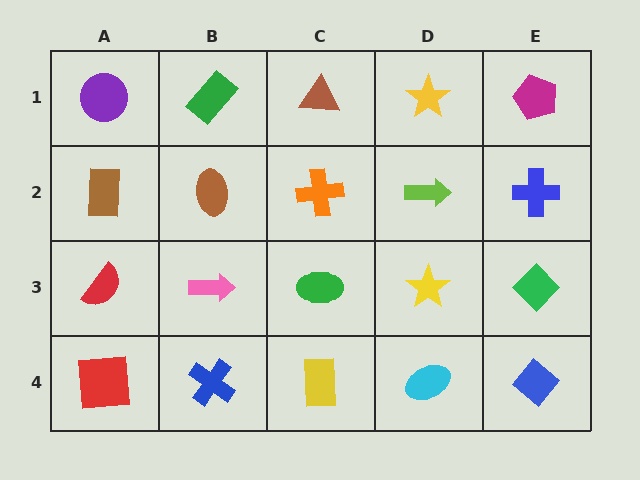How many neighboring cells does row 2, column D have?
4.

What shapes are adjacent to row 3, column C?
An orange cross (row 2, column C), a yellow rectangle (row 4, column C), a pink arrow (row 3, column B), a yellow star (row 3, column D).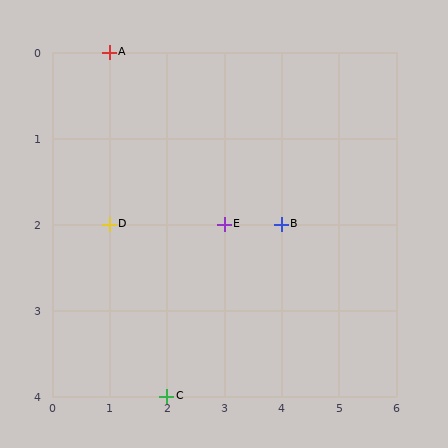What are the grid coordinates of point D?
Point D is at grid coordinates (1, 2).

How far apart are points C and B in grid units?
Points C and B are 2 columns and 2 rows apart (about 2.8 grid units diagonally).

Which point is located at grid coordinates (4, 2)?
Point B is at (4, 2).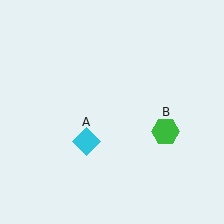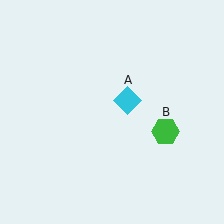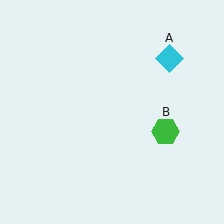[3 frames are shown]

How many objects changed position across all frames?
1 object changed position: cyan diamond (object A).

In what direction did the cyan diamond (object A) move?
The cyan diamond (object A) moved up and to the right.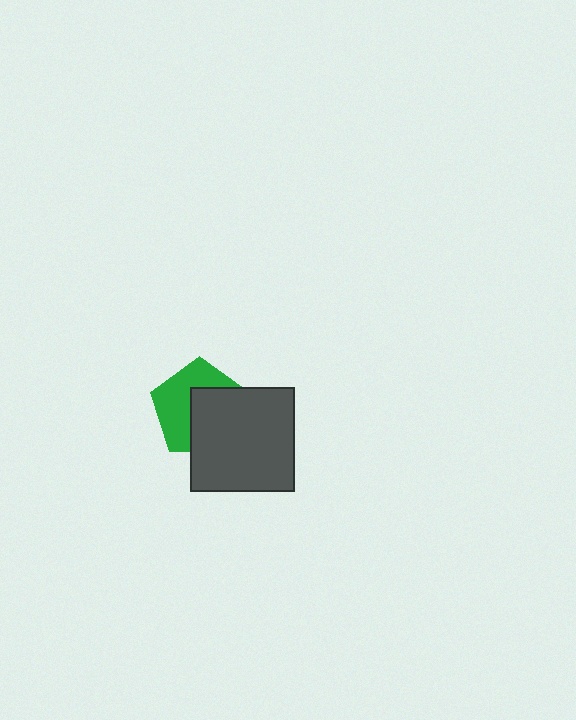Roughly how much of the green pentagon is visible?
About half of it is visible (roughly 50%).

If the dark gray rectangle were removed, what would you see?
You would see the complete green pentagon.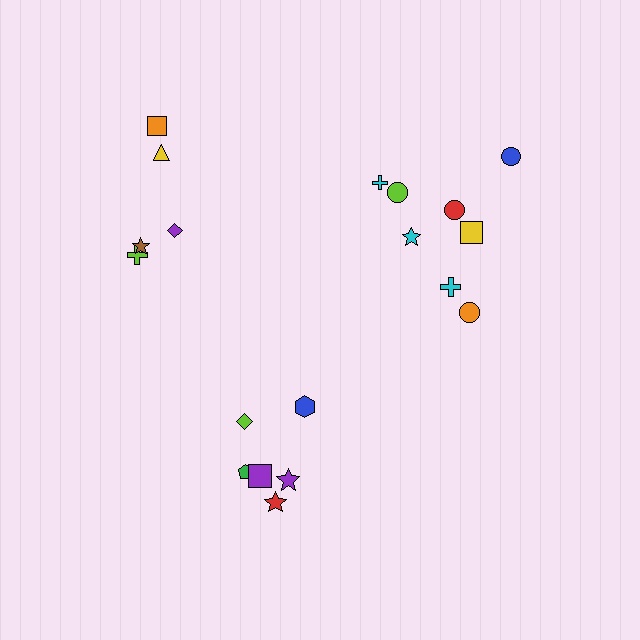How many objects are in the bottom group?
There are 6 objects.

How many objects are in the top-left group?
There are 5 objects.